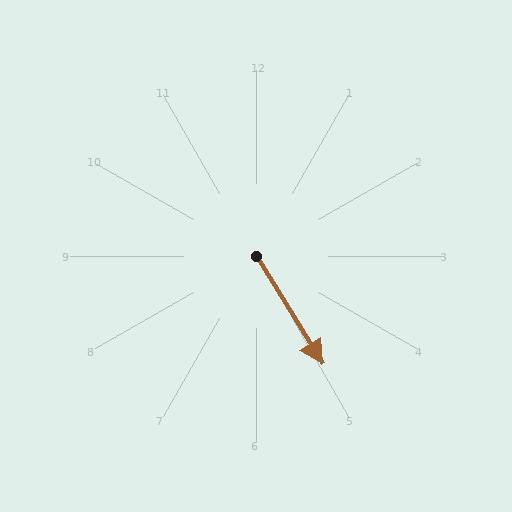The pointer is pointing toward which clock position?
Roughly 5 o'clock.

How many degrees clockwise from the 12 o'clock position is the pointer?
Approximately 148 degrees.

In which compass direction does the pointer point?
Southeast.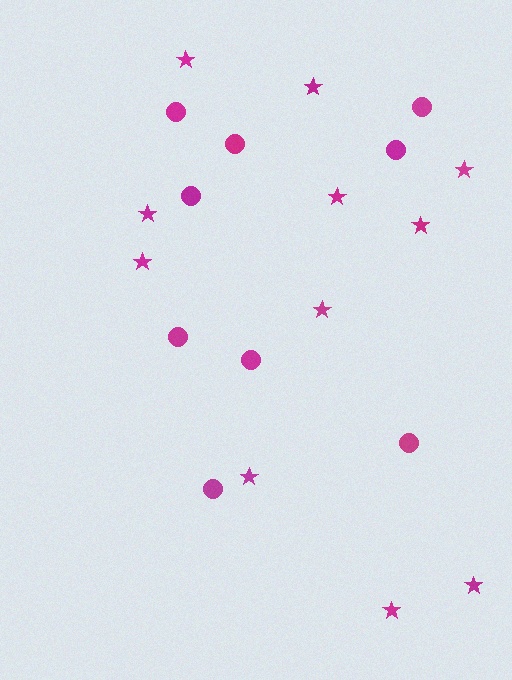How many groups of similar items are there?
There are 2 groups: one group of stars (11) and one group of circles (9).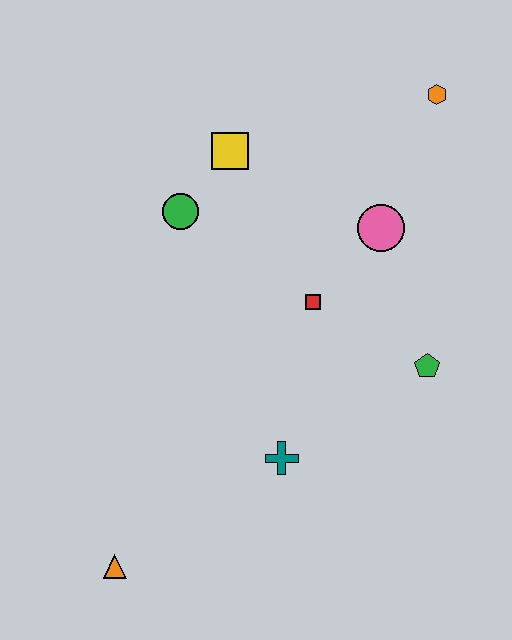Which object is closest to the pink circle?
The red square is closest to the pink circle.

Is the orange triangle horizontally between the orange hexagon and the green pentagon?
No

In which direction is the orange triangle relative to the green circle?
The orange triangle is below the green circle.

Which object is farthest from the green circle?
The orange triangle is farthest from the green circle.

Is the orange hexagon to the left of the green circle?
No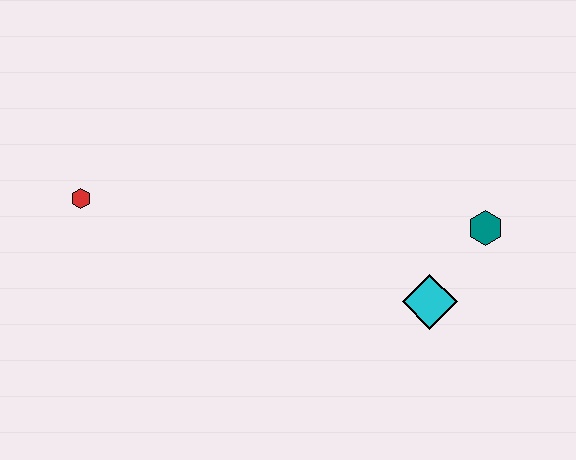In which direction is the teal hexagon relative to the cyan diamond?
The teal hexagon is above the cyan diamond.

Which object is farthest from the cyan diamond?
The red hexagon is farthest from the cyan diamond.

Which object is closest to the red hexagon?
The cyan diamond is closest to the red hexagon.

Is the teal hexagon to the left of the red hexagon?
No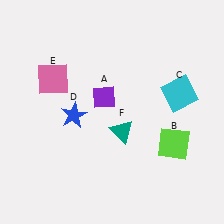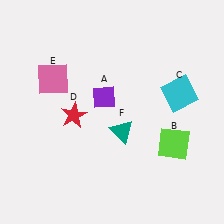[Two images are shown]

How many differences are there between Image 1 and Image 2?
There is 1 difference between the two images.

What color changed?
The star (D) changed from blue in Image 1 to red in Image 2.